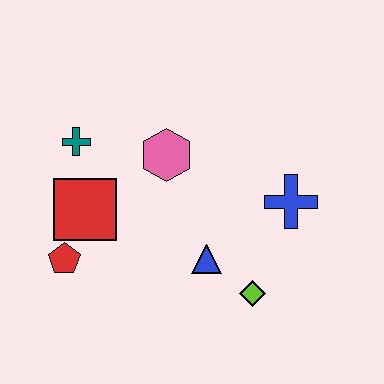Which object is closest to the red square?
The red pentagon is closest to the red square.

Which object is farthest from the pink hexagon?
The lime diamond is farthest from the pink hexagon.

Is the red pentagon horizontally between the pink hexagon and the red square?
No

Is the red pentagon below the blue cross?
Yes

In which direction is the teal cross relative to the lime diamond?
The teal cross is to the left of the lime diamond.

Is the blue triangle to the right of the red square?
Yes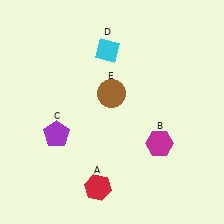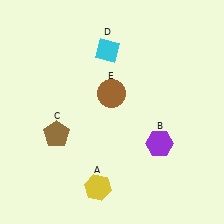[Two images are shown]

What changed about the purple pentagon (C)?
In Image 1, C is purple. In Image 2, it changed to brown.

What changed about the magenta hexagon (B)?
In Image 1, B is magenta. In Image 2, it changed to purple.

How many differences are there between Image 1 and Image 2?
There are 3 differences between the two images.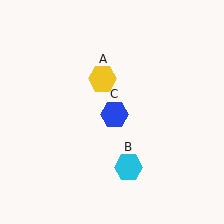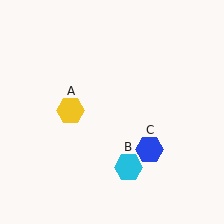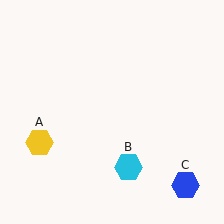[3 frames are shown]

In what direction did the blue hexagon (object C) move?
The blue hexagon (object C) moved down and to the right.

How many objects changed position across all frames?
2 objects changed position: yellow hexagon (object A), blue hexagon (object C).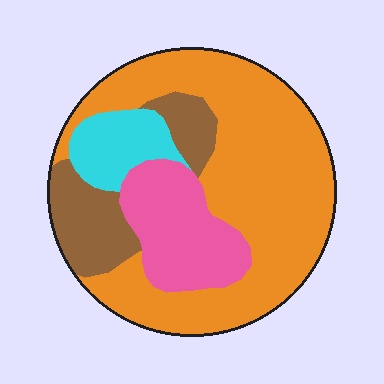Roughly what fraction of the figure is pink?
Pink covers roughly 20% of the figure.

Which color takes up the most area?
Orange, at roughly 55%.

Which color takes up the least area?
Cyan, at roughly 10%.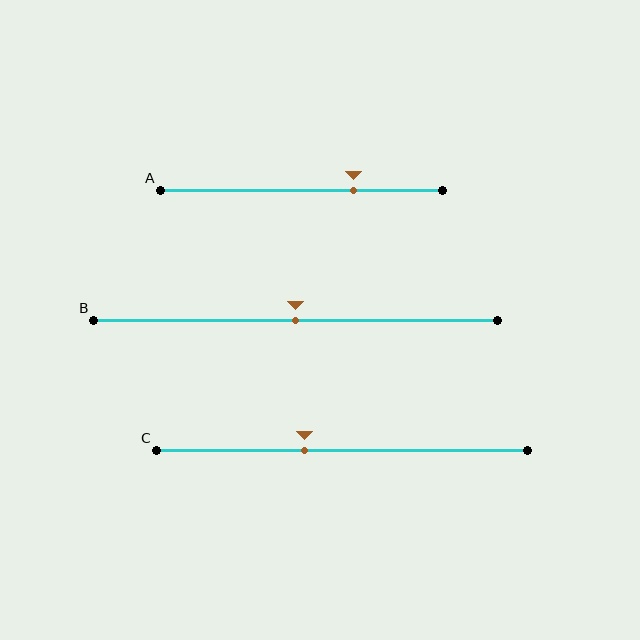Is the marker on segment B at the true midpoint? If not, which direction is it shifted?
Yes, the marker on segment B is at the true midpoint.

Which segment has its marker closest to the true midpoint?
Segment B has its marker closest to the true midpoint.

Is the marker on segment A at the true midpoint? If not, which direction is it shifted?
No, the marker on segment A is shifted to the right by about 18% of the segment length.